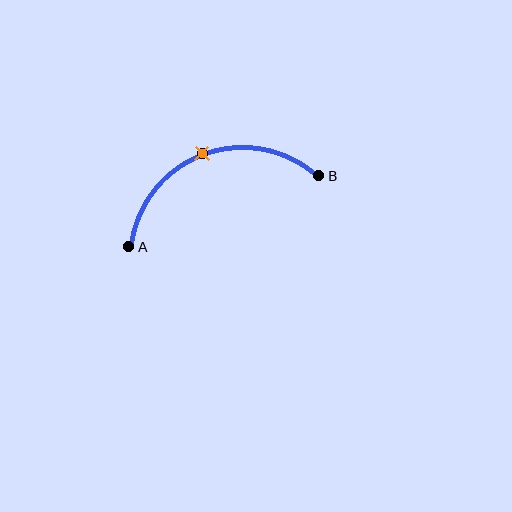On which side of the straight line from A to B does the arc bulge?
The arc bulges above the straight line connecting A and B.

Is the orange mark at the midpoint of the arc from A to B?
Yes. The orange mark lies on the arc at equal arc-length from both A and B — it is the arc midpoint.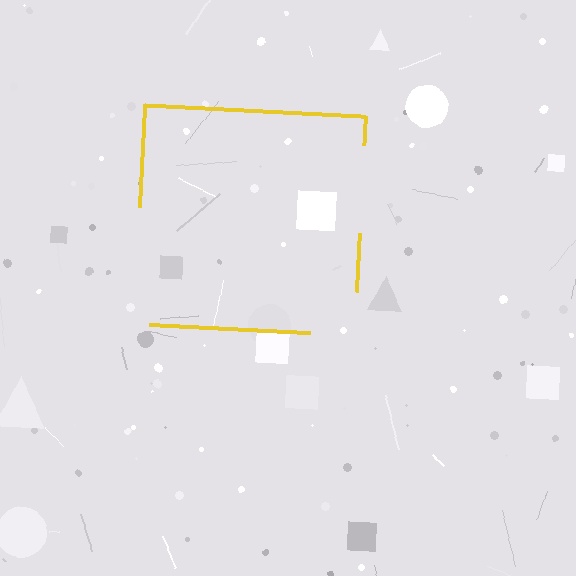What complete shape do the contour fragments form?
The contour fragments form a square.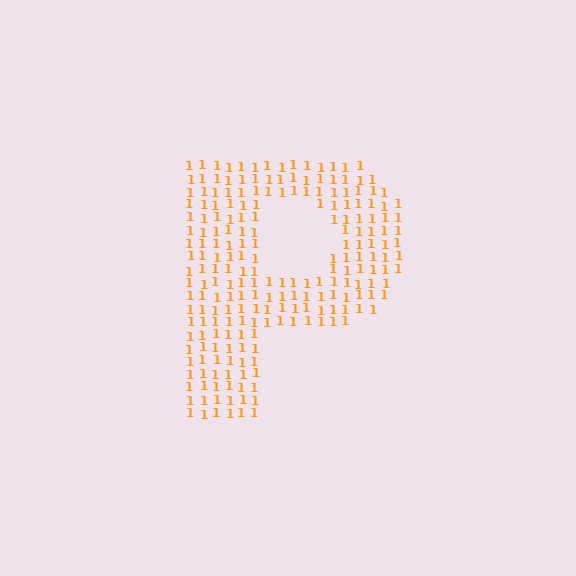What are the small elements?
The small elements are digit 1's.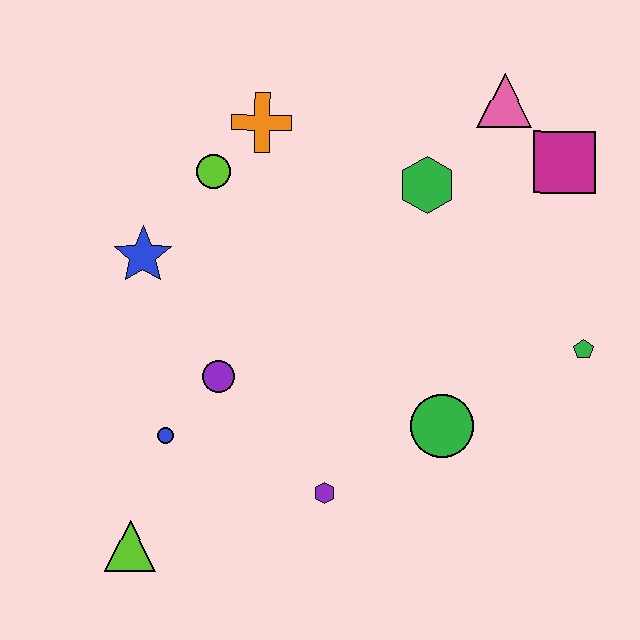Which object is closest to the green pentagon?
The green circle is closest to the green pentagon.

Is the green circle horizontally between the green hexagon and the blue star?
No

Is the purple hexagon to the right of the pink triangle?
No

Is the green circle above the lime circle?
No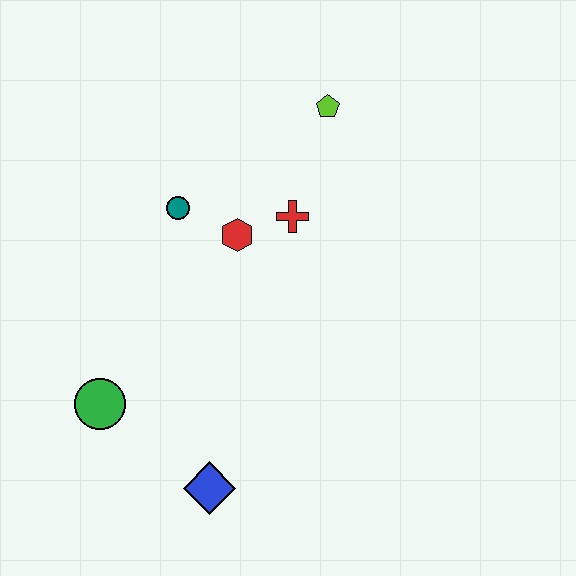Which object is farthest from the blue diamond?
The lime pentagon is farthest from the blue diamond.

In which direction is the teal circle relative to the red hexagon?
The teal circle is to the left of the red hexagon.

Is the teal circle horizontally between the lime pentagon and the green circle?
Yes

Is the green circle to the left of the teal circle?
Yes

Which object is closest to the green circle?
The blue diamond is closest to the green circle.